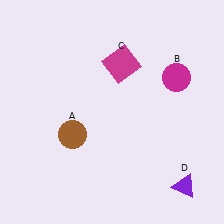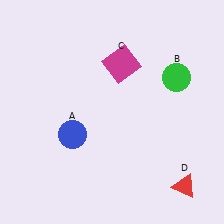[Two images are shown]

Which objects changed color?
A changed from brown to blue. B changed from magenta to green. D changed from purple to red.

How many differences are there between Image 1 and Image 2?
There are 3 differences between the two images.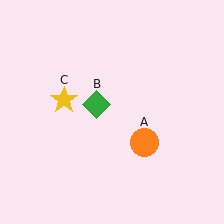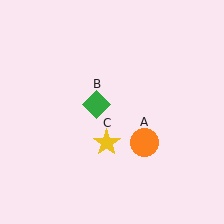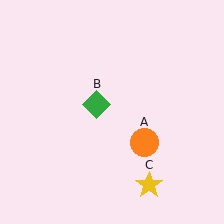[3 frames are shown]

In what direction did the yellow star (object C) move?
The yellow star (object C) moved down and to the right.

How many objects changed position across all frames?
1 object changed position: yellow star (object C).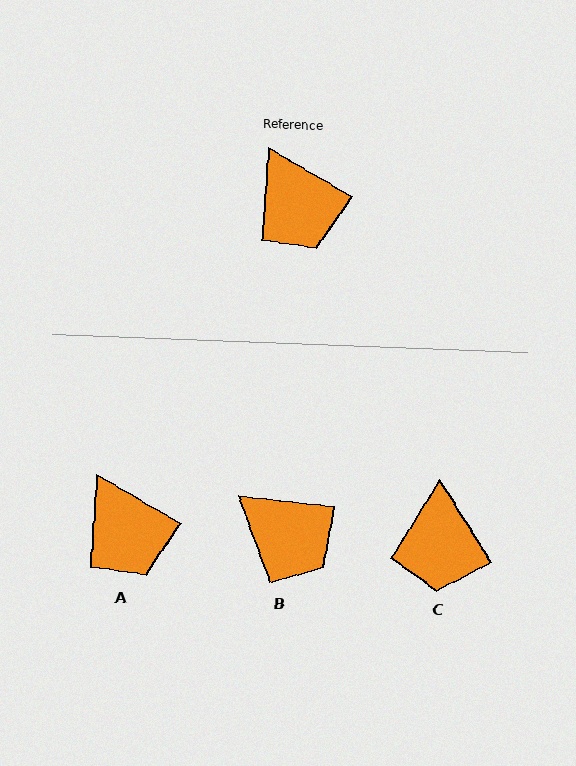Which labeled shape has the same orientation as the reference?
A.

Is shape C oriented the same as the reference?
No, it is off by about 28 degrees.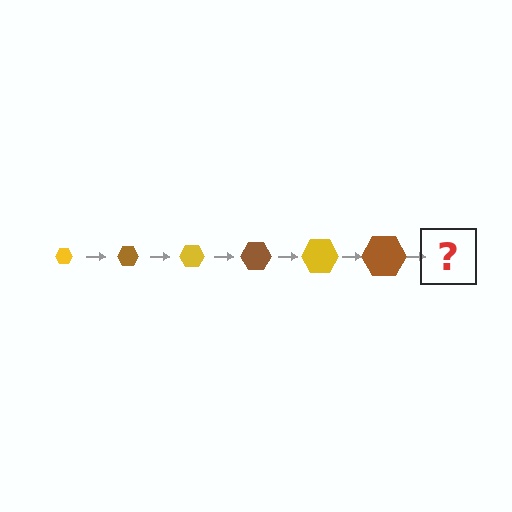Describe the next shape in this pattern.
It should be a yellow hexagon, larger than the previous one.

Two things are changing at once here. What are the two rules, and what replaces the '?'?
The two rules are that the hexagon grows larger each step and the color cycles through yellow and brown. The '?' should be a yellow hexagon, larger than the previous one.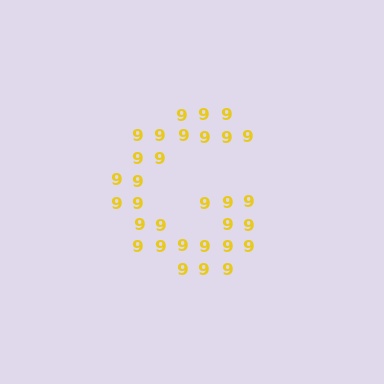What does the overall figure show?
The overall figure shows the letter G.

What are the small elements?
The small elements are digit 9's.